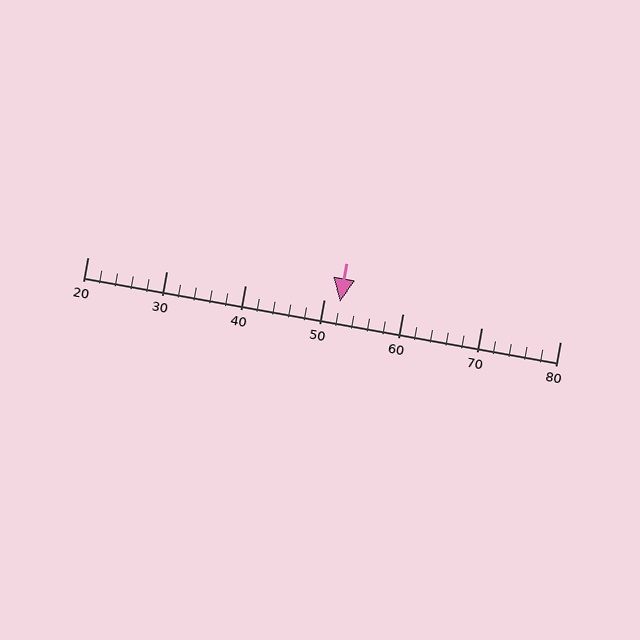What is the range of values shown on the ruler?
The ruler shows values from 20 to 80.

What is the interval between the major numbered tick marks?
The major tick marks are spaced 10 units apart.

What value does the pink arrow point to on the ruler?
The pink arrow points to approximately 52.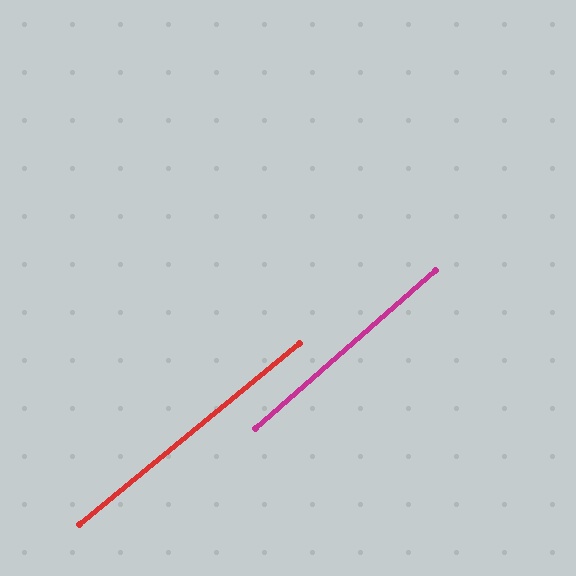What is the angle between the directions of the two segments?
Approximately 2 degrees.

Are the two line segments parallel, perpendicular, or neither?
Parallel — their directions differ by only 1.8°.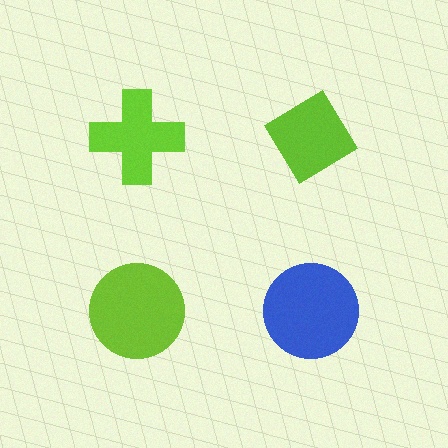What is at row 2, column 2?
A blue circle.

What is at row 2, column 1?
A lime circle.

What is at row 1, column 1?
A lime cross.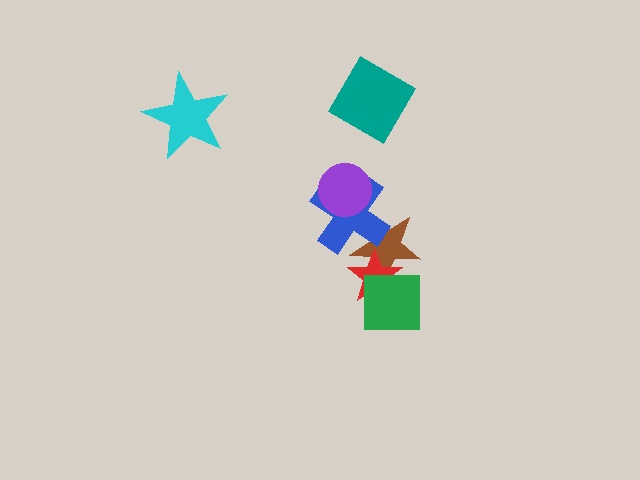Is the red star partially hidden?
Yes, it is partially covered by another shape.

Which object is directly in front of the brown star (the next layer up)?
The blue cross is directly in front of the brown star.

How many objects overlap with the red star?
2 objects overlap with the red star.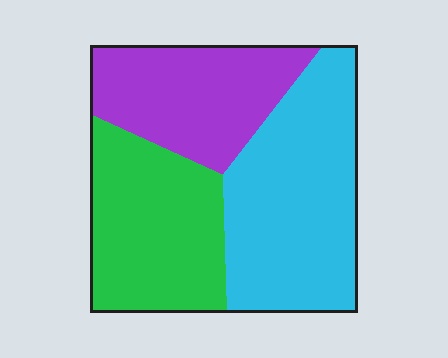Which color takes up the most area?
Cyan, at roughly 40%.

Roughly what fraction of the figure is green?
Green takes up between a quarter and a half of the figure.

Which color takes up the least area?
Purple, at roughly 25%.